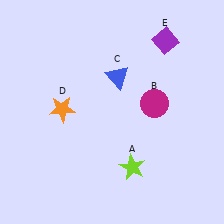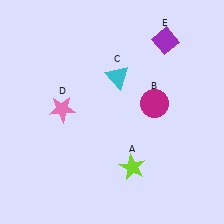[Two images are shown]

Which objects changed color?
C changed from blue to cyan. D changed from orange to pink.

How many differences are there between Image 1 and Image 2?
There are 2 differences between the two images.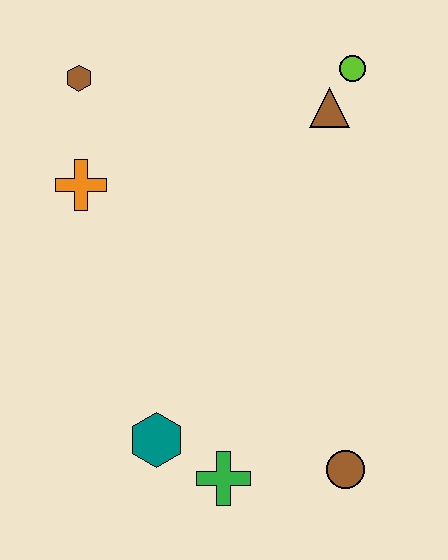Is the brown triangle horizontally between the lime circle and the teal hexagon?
Yes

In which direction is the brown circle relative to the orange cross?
The brown circle is below the orange cross.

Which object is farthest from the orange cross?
The brown circle is farthest from the orange cross.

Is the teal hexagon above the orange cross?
No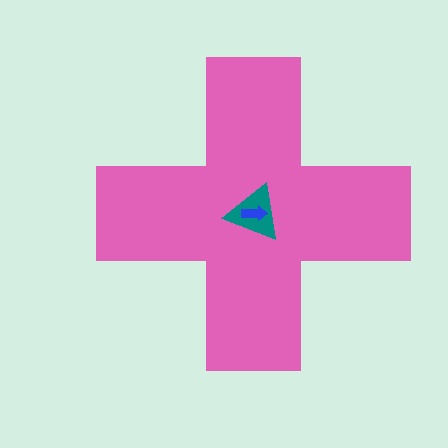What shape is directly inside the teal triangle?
The blue arrow.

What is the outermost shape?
The pink cross.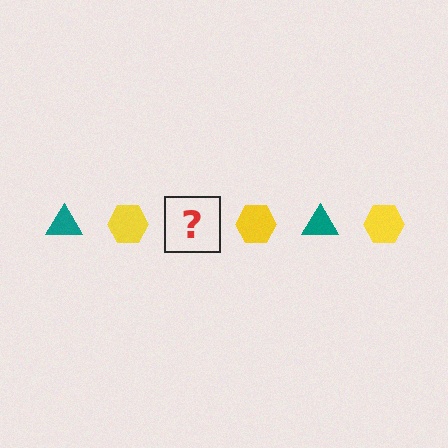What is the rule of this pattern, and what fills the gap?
The rule is that the pattern alternates between teal triangle and yellow hexagon. The gap should be filled with a teal triangle.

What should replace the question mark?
The question mark should be replaced with a teal triangle.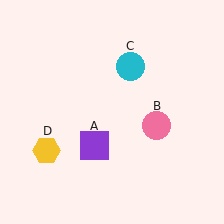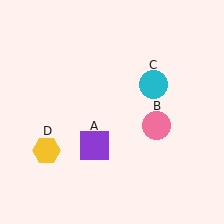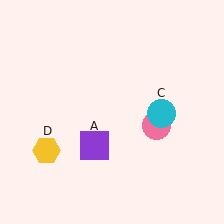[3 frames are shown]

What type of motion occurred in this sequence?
The cyan circle (object C) rotated clockwise around the center of the scene.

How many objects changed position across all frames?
1 object changed position: cyan circle (object C).